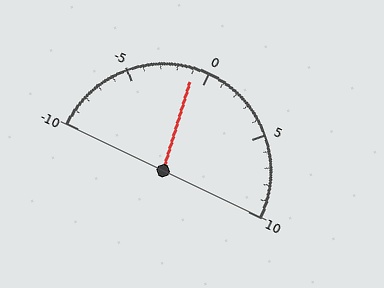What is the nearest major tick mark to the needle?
The nearest major tick mark is 0.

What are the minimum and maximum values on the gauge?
The gauge ranges from -10 to 10.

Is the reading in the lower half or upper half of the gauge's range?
The reading is in the lower half of the range (-10 to 10).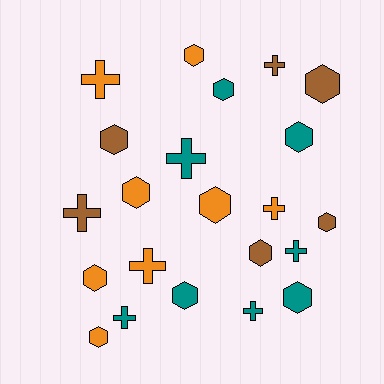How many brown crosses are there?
There are 2 brown crosses.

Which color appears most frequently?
Orange, with 8 objects.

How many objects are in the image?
There are 22 objects.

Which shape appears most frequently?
Hexagon, with 13 objects.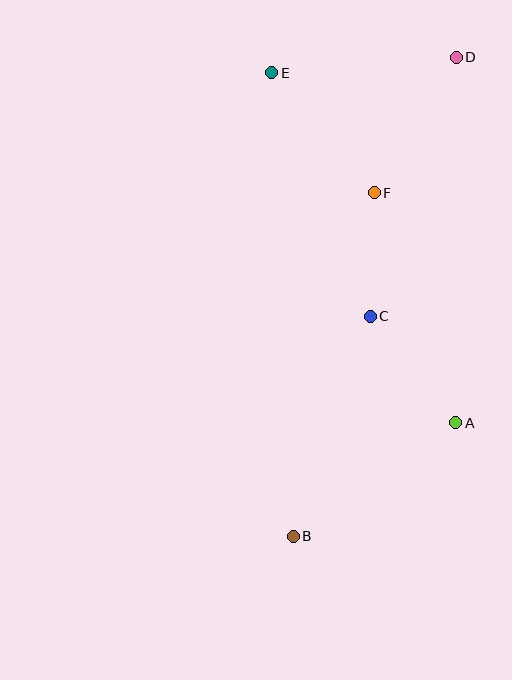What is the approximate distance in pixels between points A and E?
The distance between A and E is approximately 396 pixels.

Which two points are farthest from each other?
Points B and D are farthest from each other.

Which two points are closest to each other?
Points C and F are closest to each other.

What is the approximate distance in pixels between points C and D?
The distance between C and D is approximately 273 pixels.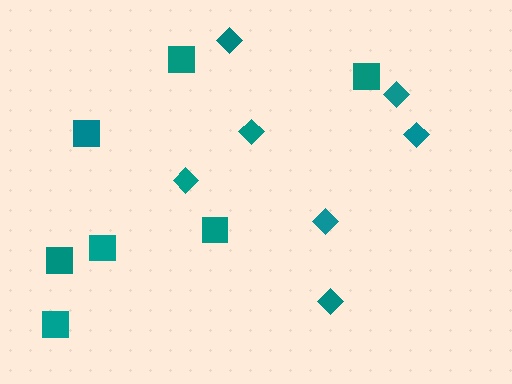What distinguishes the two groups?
There are 2 groups: one group of squares (7) and one group of diamonds (7).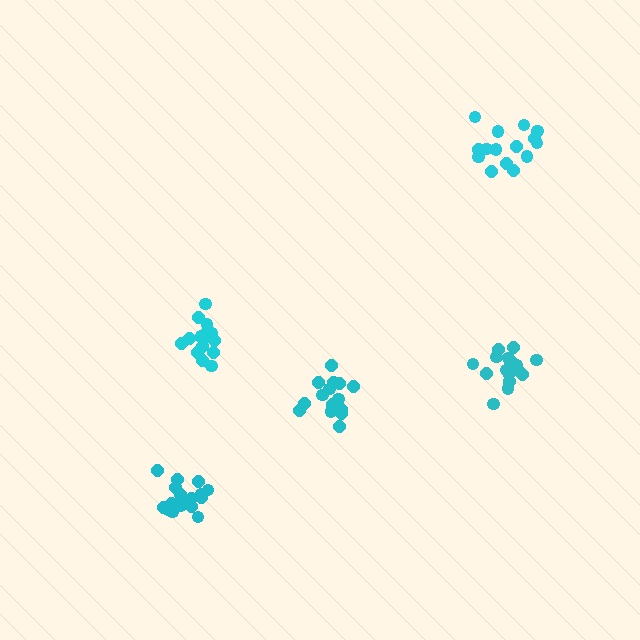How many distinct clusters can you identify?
There are 5 distinct clusters.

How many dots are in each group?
Group 1: 16 dots, Group 2: 15 dots, Group 3: 20 dots, Group 4: 15 dots, Group 5: 17 dots (83 total).